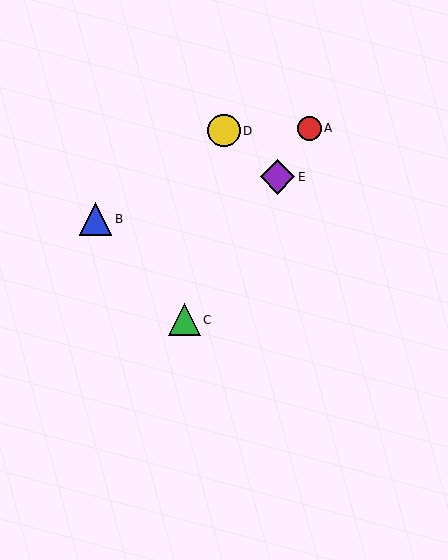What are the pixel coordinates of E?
Object E is at (278, 177).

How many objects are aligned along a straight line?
3 objects (A, C, E) are aligned along a straight line.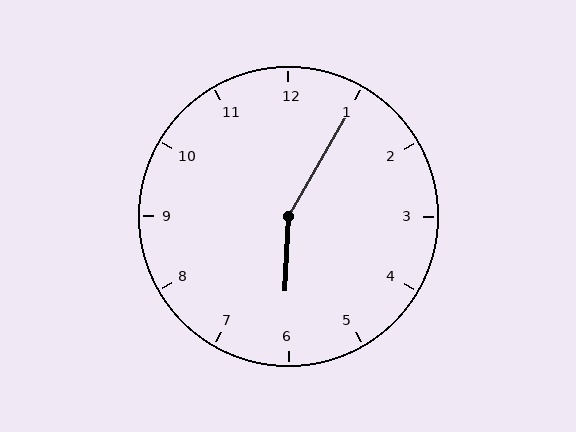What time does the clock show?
6:05.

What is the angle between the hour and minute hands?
Approximately 152 degrees.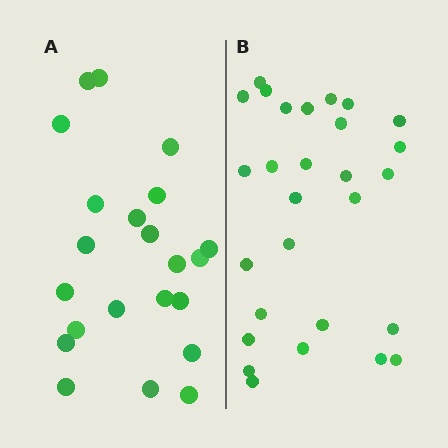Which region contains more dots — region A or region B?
Region B (the right region) has more dots.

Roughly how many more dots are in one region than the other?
Region B has about 6 more dots than region A.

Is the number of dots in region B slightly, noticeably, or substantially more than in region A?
Region B has noticeably more, but not dramatically so. The ratio is roughly 1.3 to 1.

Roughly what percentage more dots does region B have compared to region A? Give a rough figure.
About 25% more.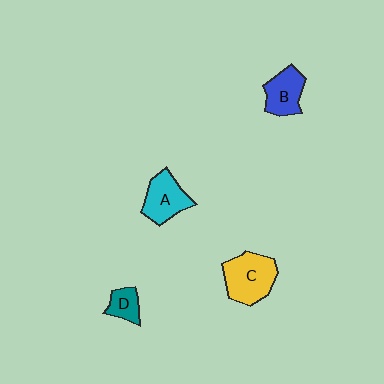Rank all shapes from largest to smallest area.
From largest to smallest: C (yellow), A (cyan), B (blue), D (teal).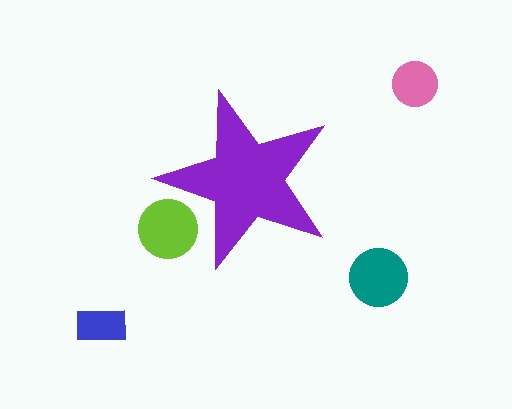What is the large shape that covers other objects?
A purple star.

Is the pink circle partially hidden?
No, the pink circle is fully visible.